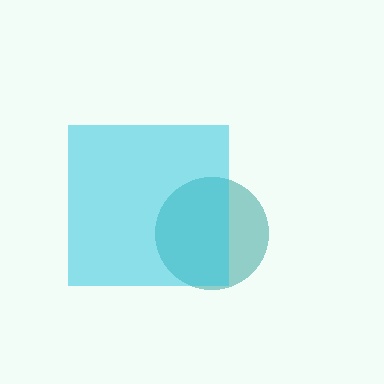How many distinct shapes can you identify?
There are 2 distinct shapes: a teal circle, a cyan square.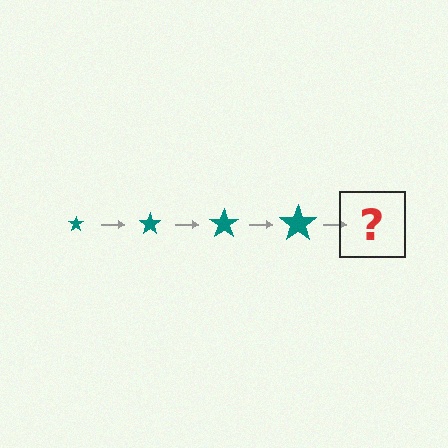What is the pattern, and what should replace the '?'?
The pattern is that the star gets progressively larger each step. The '?' should be a teal star, larger than the previous one.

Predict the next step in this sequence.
The next step is a teal star, larger than the previous one.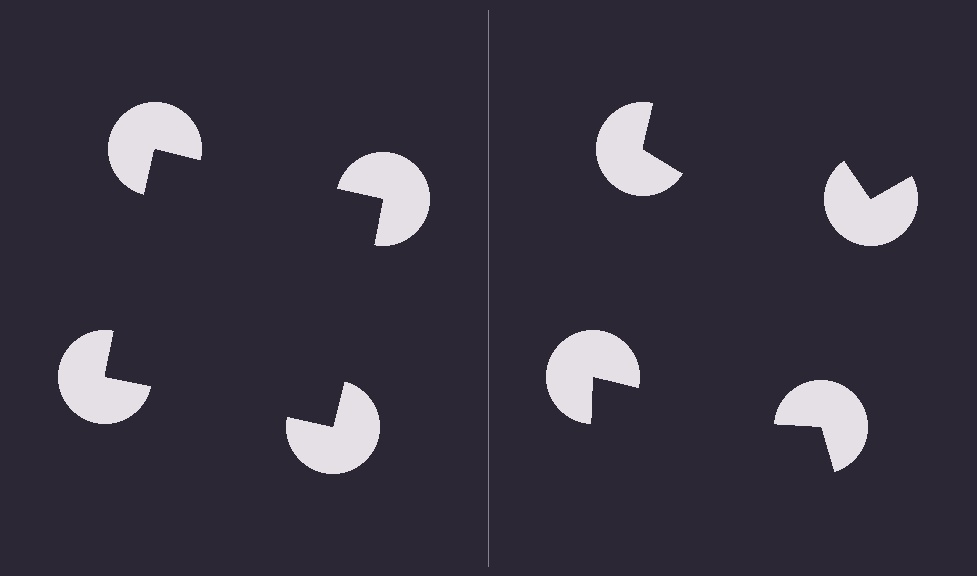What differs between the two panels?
The pac-man discs are positioned identically on both sides; only the wedge orientations differ. On the left they align to a square; on the right they are misaligned.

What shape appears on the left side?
An illusory square.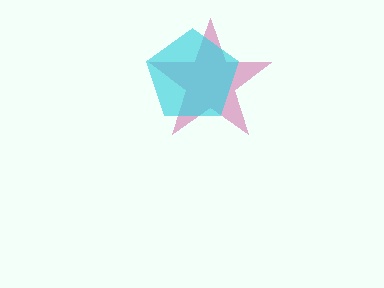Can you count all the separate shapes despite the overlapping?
Yes, there are 2 separate shapes.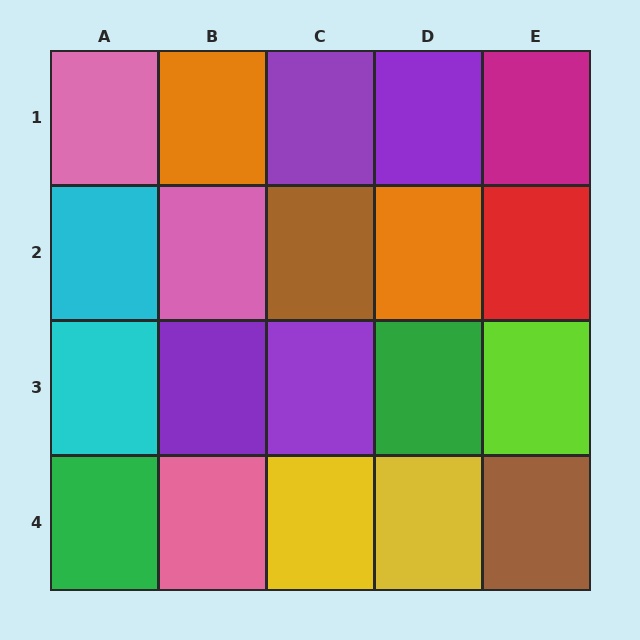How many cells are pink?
3 cells are pink.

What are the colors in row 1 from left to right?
Pink, orange, purple, purple, magenta.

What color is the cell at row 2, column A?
Cyan.